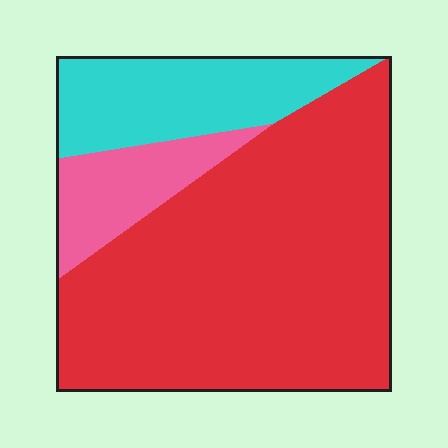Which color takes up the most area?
Red, at roughly 70%.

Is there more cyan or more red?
Red.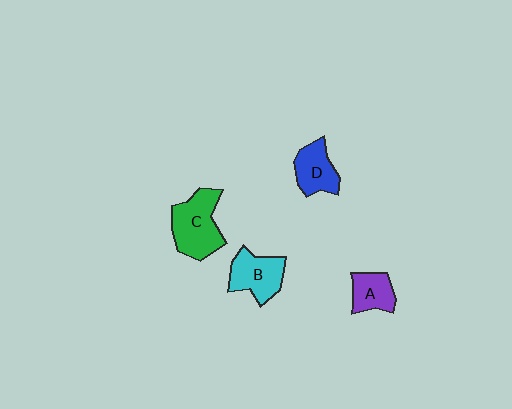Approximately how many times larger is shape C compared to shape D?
Approximately 1.5 times.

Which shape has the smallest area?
Shape A (purple).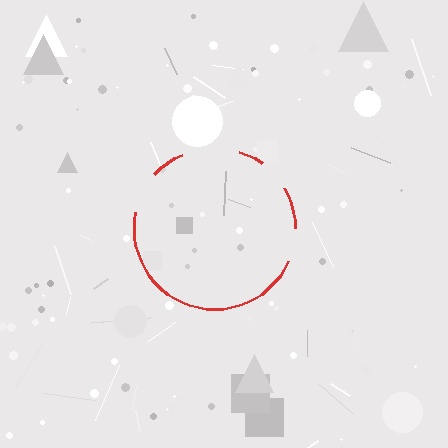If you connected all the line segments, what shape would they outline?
They would outline a circle.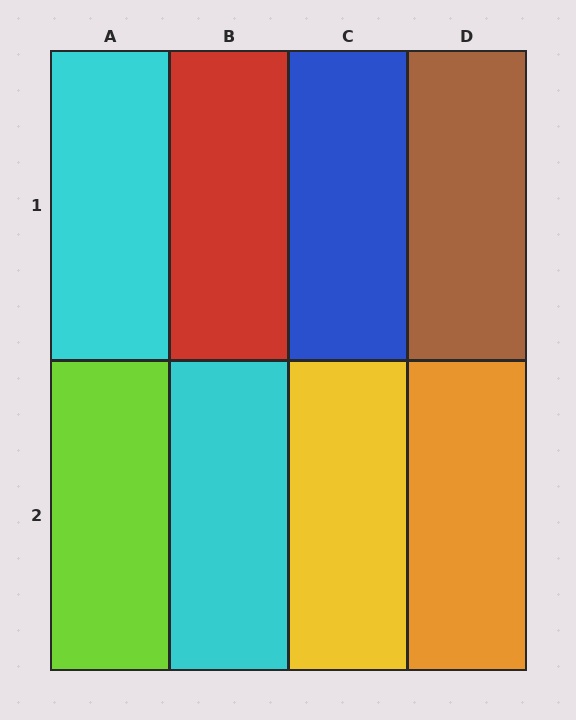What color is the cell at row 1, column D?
Brown.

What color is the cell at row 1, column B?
Red.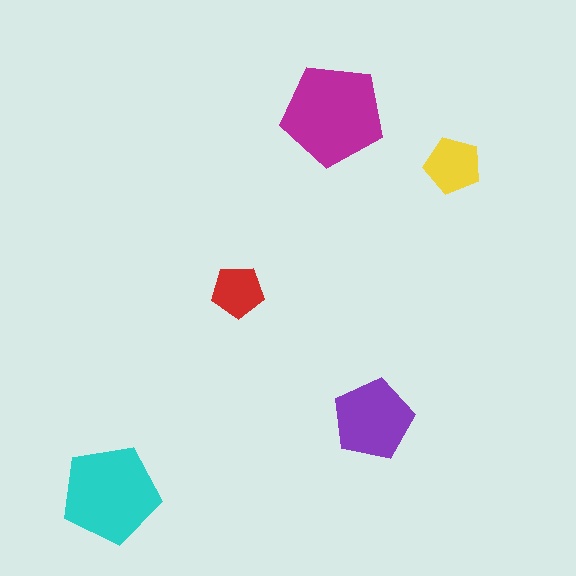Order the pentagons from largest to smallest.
the magenta one, the cyan one, the purple one, the yellow one, the red one.